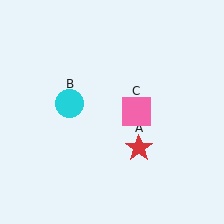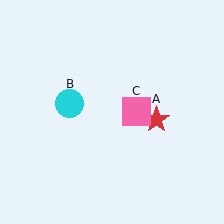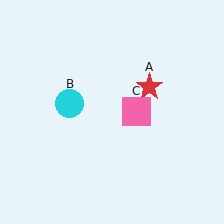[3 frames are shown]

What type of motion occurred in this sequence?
The red star (object A) rotated counterclockwise around the center of the scene.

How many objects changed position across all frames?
1 object changed position: red star (object A).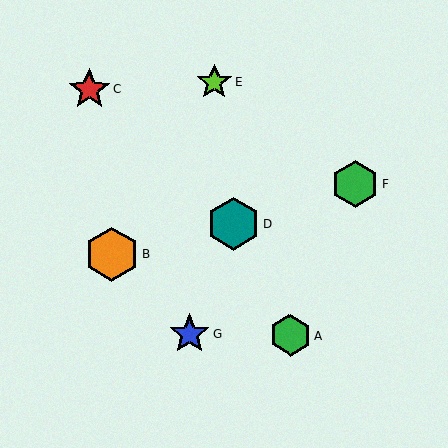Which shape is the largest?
The orange hexagon (labeled B) is the largest.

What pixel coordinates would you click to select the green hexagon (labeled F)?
Click at (356, 184) to select the green hexagon F.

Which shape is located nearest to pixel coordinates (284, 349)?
The green hexagon (labeled A) at (291, 335) is nearest to that location.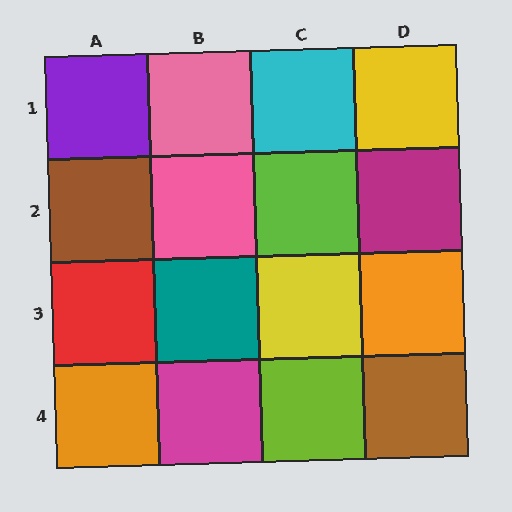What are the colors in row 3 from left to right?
Red, teal, yellow, orange.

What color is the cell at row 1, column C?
Cyan.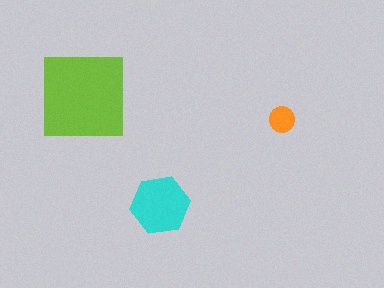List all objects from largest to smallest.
The lime square, the cyan hexagon, the orange circle.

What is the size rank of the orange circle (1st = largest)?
3rd.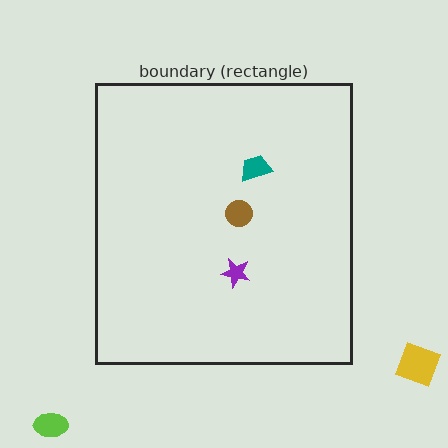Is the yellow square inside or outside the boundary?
Outside.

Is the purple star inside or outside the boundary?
Inside.